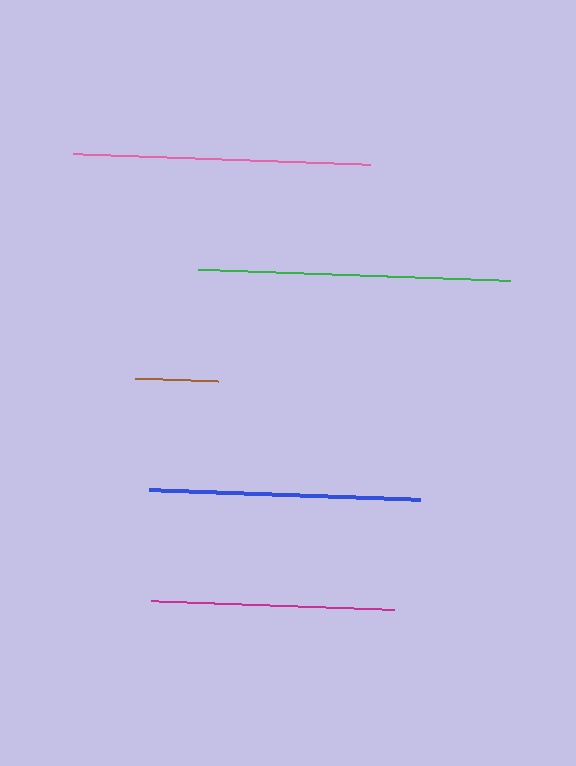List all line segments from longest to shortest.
From longest to shortest: green, pink, blue, magenta, brown.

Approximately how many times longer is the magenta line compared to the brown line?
The magenta line is approximately 2.9 times the length of the brown line.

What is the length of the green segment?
The green segment is approximately 312 pixels long.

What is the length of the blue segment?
The blue segment is approximately 271 pixels long.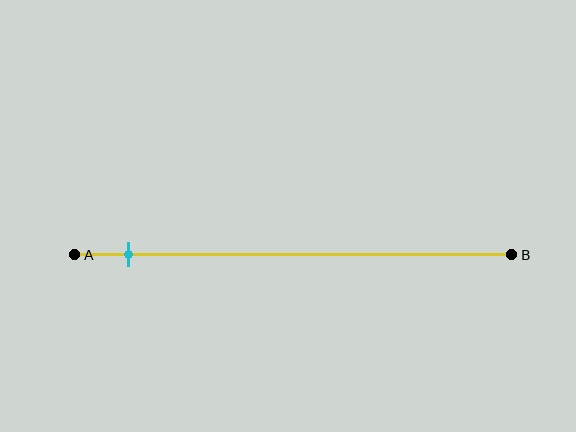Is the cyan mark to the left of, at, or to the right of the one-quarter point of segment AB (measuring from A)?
The cyan mark is to the left of the one-quarter point of segment AB.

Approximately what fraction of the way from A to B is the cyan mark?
The cyan mark is approximately 10% of the way from A to B.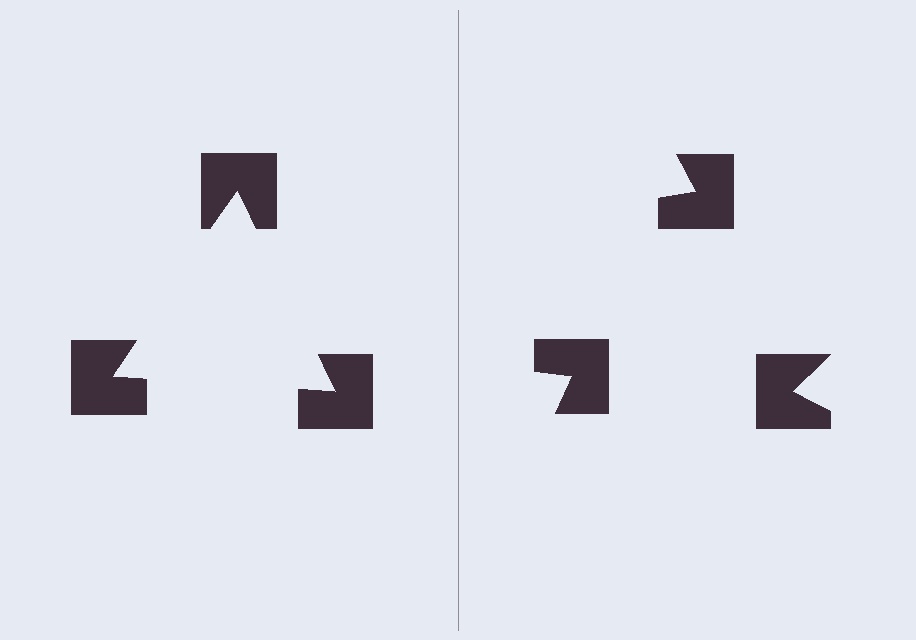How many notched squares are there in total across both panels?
6 — 3 on each side.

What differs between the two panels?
The notched squares are positioned identically on both sides; only the wedge orientations differ. On the left they align to a triangle; on the right they are misaligned.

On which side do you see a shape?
An illusory triangle appears on the left side. On the right side the wedge cuts are rotated, so no coherent shape forms.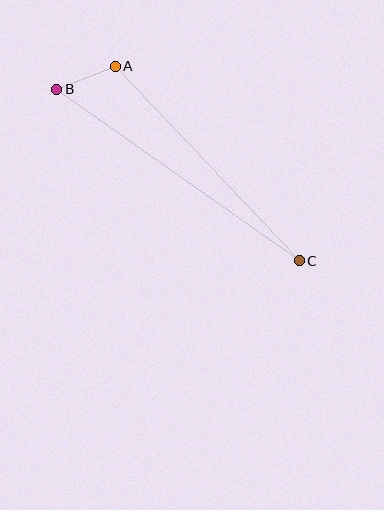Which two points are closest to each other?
Points A and B are closest to each other.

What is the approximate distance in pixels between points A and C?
The distance between A and C is approximately 268 pixels.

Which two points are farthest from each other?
Points B and C are farthest from each other.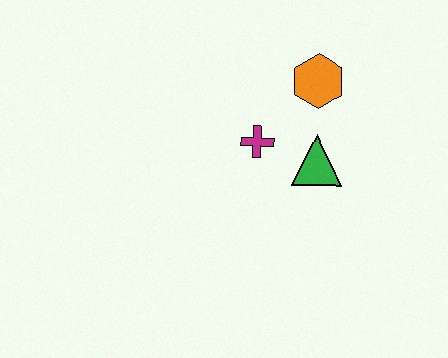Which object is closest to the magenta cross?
The green triangle is closest to the magenta cross.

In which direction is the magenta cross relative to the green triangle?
The magenta cross is to the left of the green triangle.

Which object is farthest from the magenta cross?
The orange hexagon is farthest from the magenta cross.